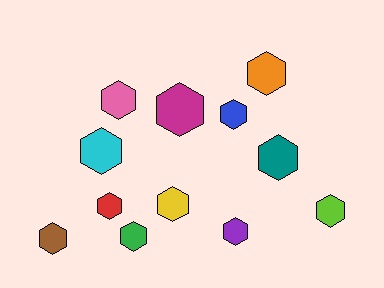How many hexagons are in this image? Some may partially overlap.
There are 12 hexagons.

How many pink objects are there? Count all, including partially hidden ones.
There is 1 pink object.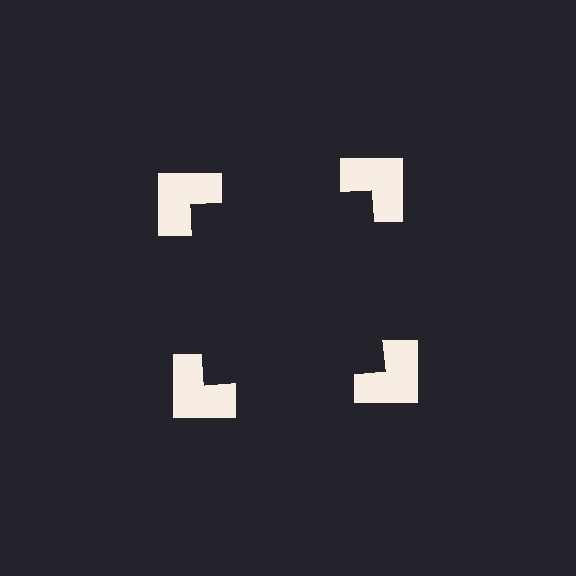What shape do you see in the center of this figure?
An illusory square — its edges are inferred from the aligned wedge cuts in the notched squares, not physically drawn.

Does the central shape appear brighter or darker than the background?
It typically appears slightly darker than the background, even though no actual brightness change is drawn.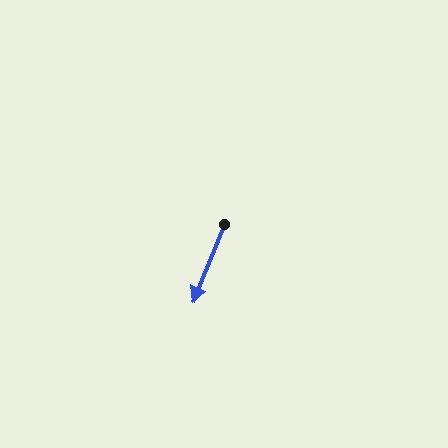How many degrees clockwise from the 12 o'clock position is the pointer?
Approximately 202 degrees.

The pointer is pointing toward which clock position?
Roughly 7 o'clock.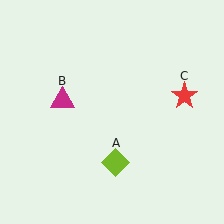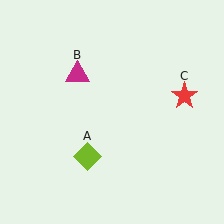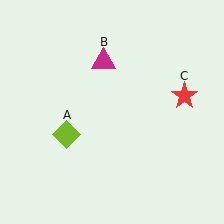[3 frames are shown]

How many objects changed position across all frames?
2 objects changed position: lime diamond (object A), magenta triangle (object B).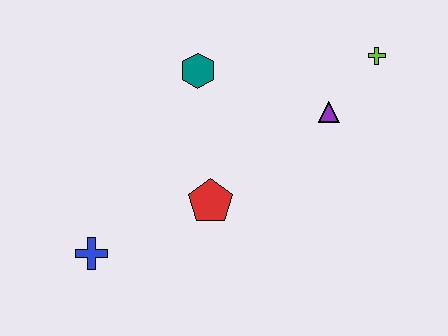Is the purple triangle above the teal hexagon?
No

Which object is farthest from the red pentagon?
The lime cross is farthest from the red pentagon.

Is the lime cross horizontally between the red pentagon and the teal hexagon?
No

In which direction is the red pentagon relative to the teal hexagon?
The red pentagon is below the teal hexagon.